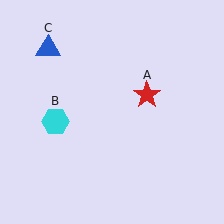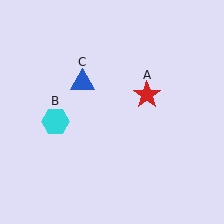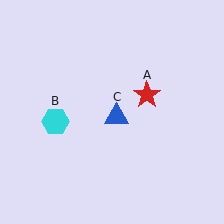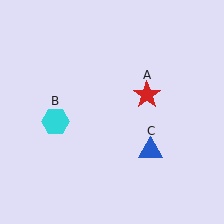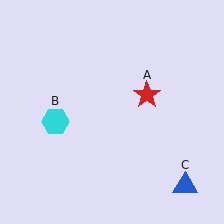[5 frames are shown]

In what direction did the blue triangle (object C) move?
The blue triangle (object C) moved down and to the right.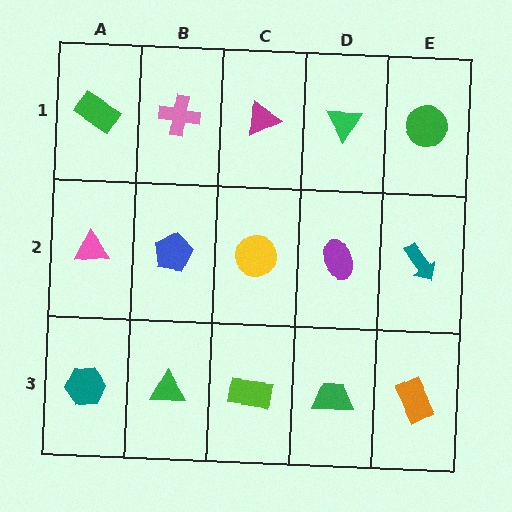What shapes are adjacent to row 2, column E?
A green circle (row 1, column E), an orange rectangle (row 3, column E), a purple ellipse (row 2, column D).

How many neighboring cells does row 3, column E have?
2.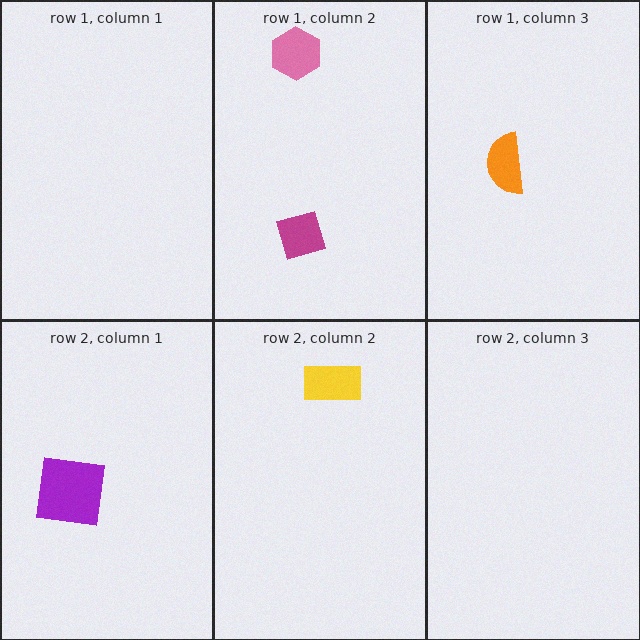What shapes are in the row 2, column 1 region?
The purple square.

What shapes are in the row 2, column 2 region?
The yellow rectangle.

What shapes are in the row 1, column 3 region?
The orange semicircle.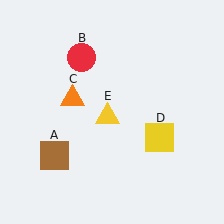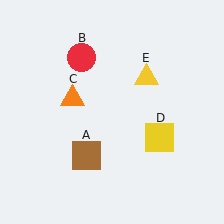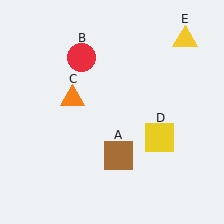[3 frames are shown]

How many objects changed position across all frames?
2 objects changed position: brown square (object A), yellow triangle (object E).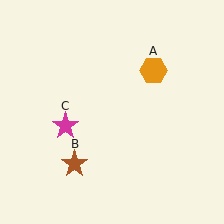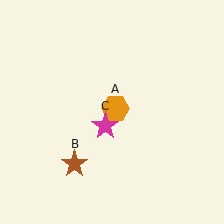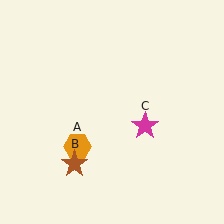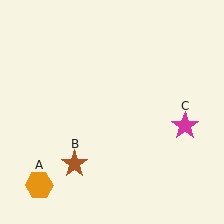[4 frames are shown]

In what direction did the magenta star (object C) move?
The magenta star (object C) moved right.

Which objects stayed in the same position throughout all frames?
Brown star (object B) remained stationary.